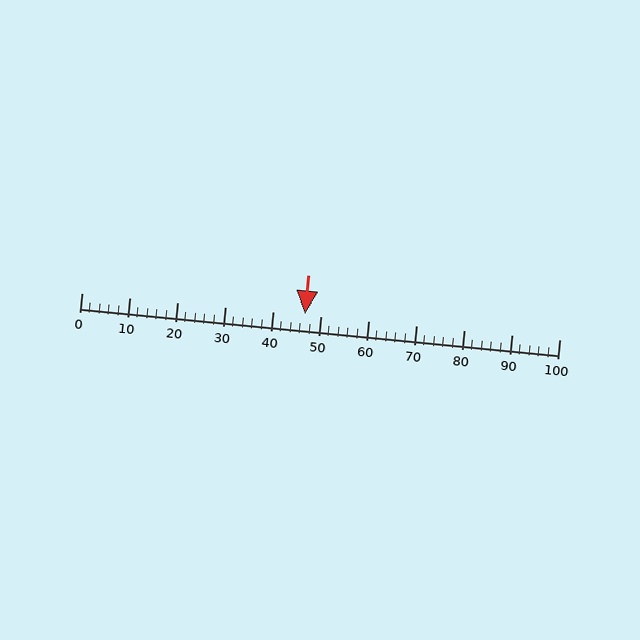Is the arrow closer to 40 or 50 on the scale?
The arrow is closer to 50.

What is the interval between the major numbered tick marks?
The major tick marks are spaced 10 units apart.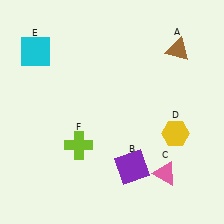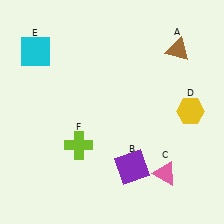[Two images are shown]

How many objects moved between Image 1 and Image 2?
1 object moved between the two images.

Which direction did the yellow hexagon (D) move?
The yellow hexagon (D) moved up.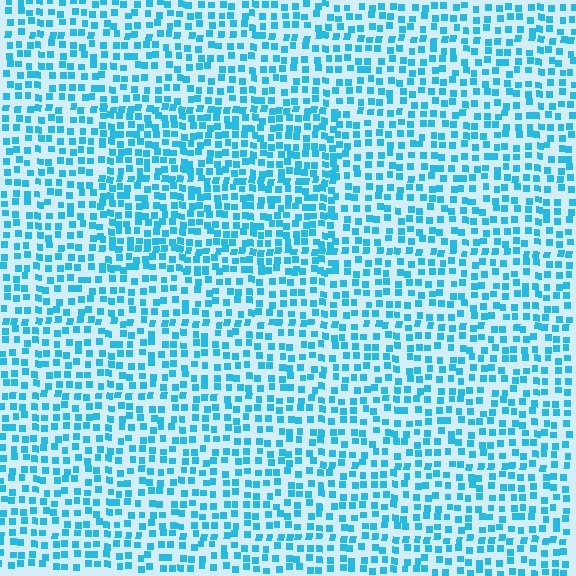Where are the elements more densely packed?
The elements are more densely packed inside the rectangle boundary.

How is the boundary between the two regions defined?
The boundary is defined by a change in element density (approximately 1.5x ratio). All elements are the same color, size, and shape.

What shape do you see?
I see a rectangle.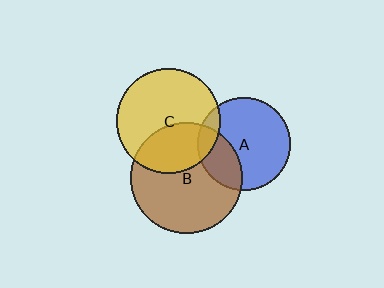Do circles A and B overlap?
Yes.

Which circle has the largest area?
Circle B (brown).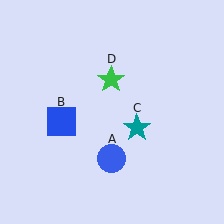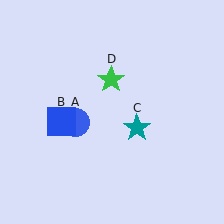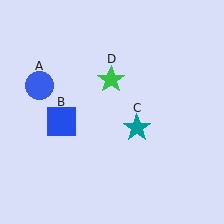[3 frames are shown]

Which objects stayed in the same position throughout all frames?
Blue square (object B) and teal star (object C) and green star (object D) remained stationary.